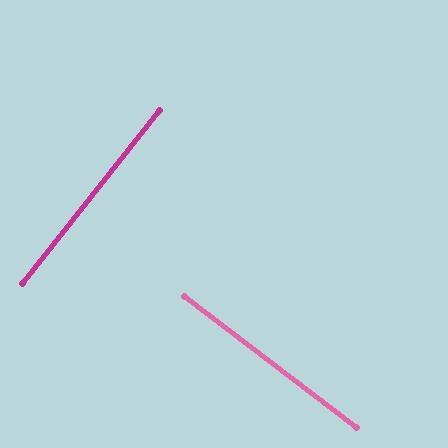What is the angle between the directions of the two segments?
Approximately 89 degrees.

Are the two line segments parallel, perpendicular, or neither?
Perpendicular — they meet at approximately 89°.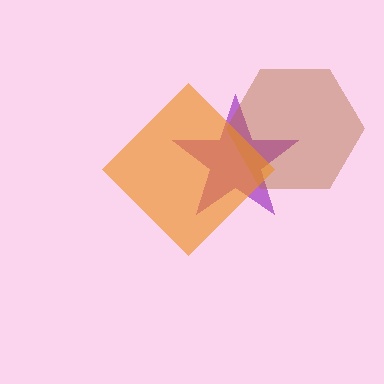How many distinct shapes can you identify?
There are 3 distinct shapes: a purple star, a brown hexagon, an orange diamond.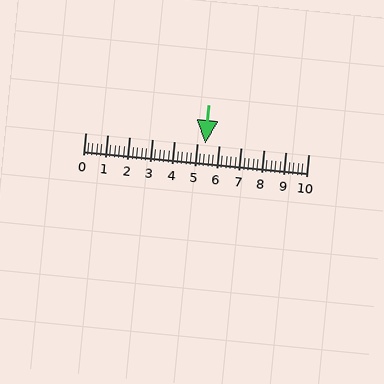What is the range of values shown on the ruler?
The ruler shows values from 0 to 10.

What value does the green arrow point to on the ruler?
The green arrow points to approximately 5.4.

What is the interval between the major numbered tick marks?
The major tick marks are spaced 1 units apart.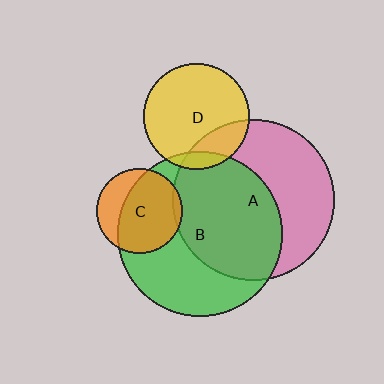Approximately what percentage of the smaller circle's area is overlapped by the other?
Approximately 55%.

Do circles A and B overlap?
Yes.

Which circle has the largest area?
Circle B (green).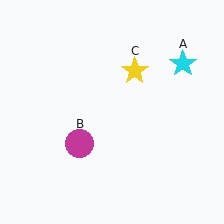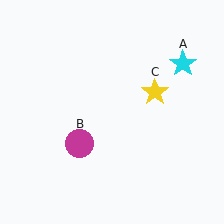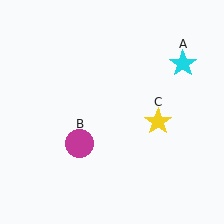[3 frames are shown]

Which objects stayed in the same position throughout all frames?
Cyan star (object A) and magenta circle (object B) remained stationary.